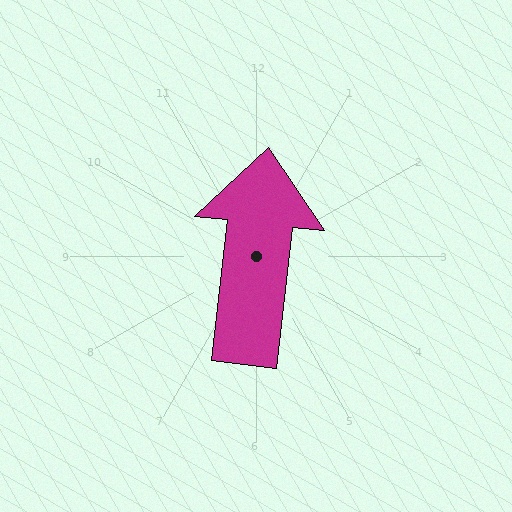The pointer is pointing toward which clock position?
Roughly 12 o'clock.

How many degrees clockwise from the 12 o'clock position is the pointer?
Approximately 6 degrees.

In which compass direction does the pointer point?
North.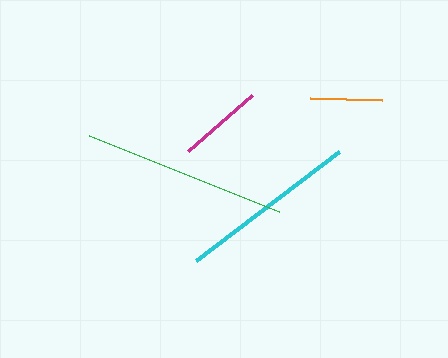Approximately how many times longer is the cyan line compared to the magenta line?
The cyan line is approximately 2.1 times the length of the magenta line.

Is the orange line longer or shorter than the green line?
The green line is longer than the orange line.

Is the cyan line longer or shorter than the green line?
The green line is longer than the cyan line.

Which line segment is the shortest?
The orange line is the shortest at approximately 72 pixels.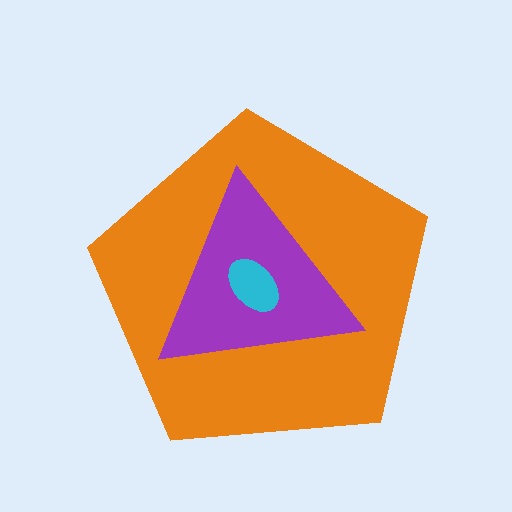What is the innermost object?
The cyan ellipse.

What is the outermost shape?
The orange pentagon.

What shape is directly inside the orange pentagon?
The purple triangle.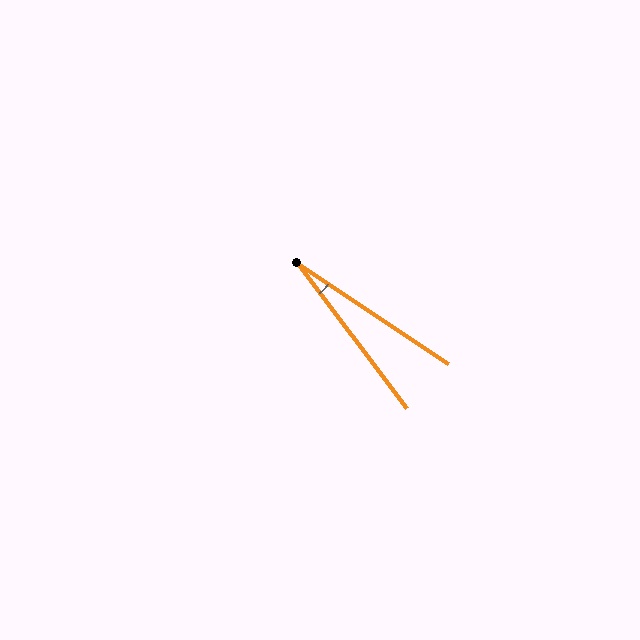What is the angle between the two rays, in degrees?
Approximately 19 degrees.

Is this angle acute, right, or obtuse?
It is acute.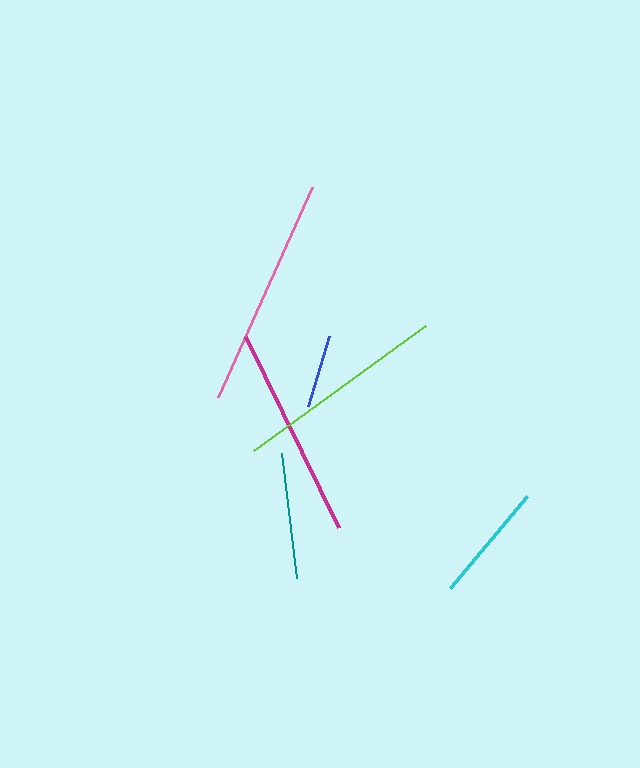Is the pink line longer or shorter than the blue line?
The pink line is longer than the blue line.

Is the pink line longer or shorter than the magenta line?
The pink line is longer than the magenta line.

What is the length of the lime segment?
The lime segment is approximately 213 pixels long.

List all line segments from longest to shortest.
From longest to shortest: pink, lime, magenta, teal, cyan, blue.